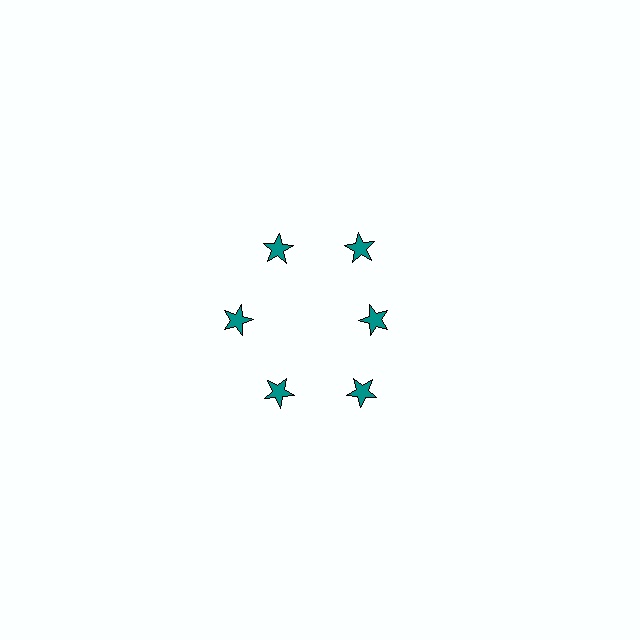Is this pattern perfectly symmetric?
No. The 6 teal stars are arranged in a ring, but one element near the 3 o'clock position is pulled inward toward the center, breaking the 6-fold rotational symmetry.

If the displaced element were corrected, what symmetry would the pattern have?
It would have 6-fold rotational symmetry — the pattern would map onto itself every 60 degrees.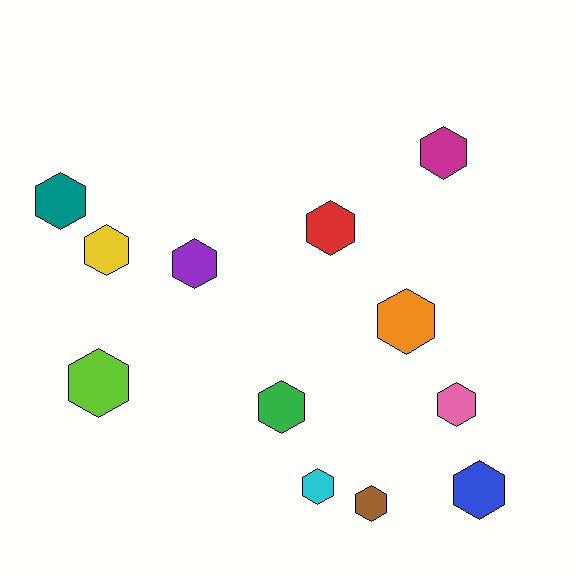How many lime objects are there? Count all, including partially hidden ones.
There is 1 lime object.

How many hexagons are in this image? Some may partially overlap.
There are 12 hexagons.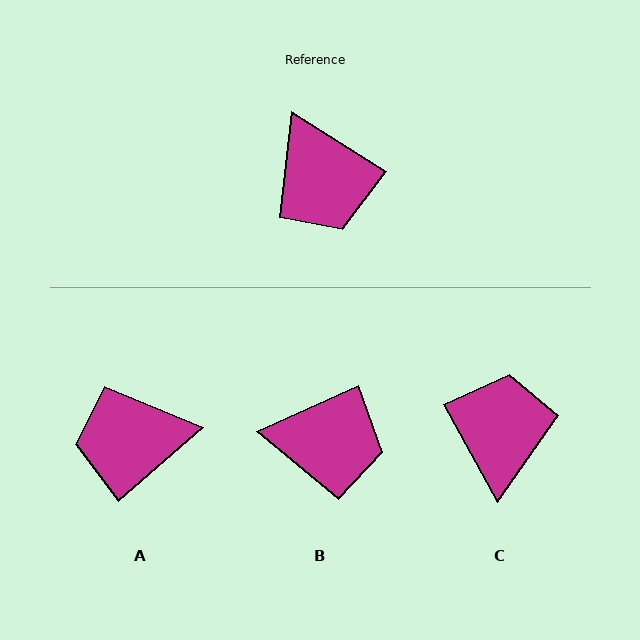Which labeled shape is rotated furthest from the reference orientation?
C, about 151 degrees away.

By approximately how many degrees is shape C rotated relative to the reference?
Approximately 151 degrees counter-clockwise.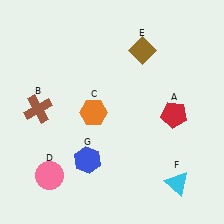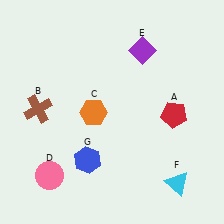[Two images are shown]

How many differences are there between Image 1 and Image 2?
There is 1 difference between the two images.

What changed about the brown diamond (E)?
In Image 1, E is brown. In Image 2, it changed to purple.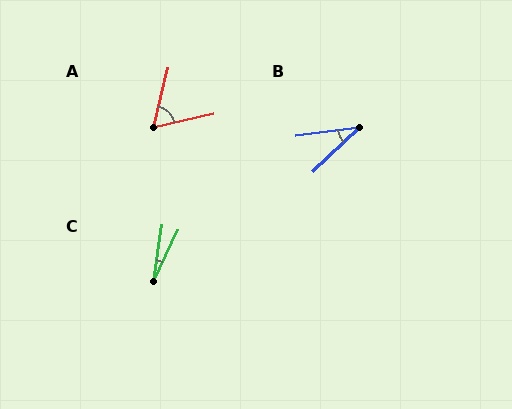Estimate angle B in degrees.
Approximately 37 degrees.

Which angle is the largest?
A, at approximately 63 degrees.